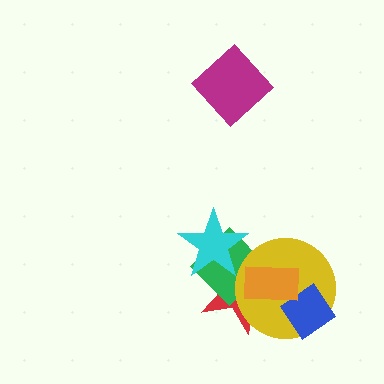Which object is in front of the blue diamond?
The orange rectangle is in front of the blue diamond.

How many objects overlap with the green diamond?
4 objects overlap with the green diamond.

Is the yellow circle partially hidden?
Yes, it is partially covered by another shape.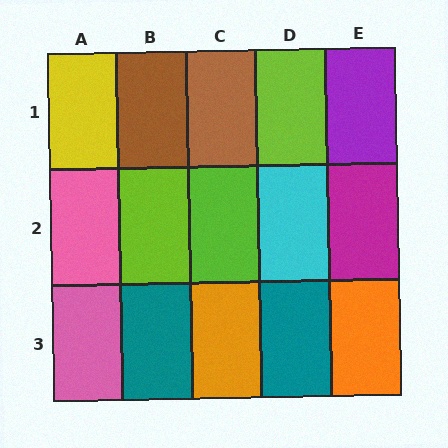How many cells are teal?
2 cells are teal.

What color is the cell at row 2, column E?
Magenta.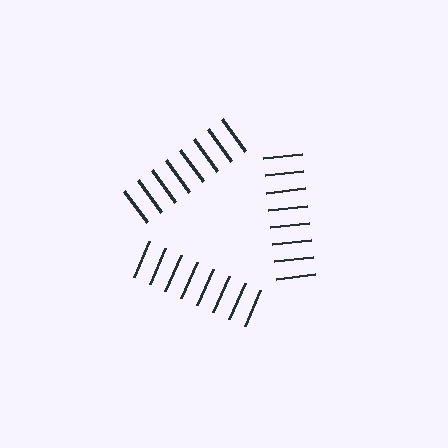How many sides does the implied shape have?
3 sides — the line-ends trace a triangle.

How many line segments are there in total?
24 — 8 along each of the 3 edges.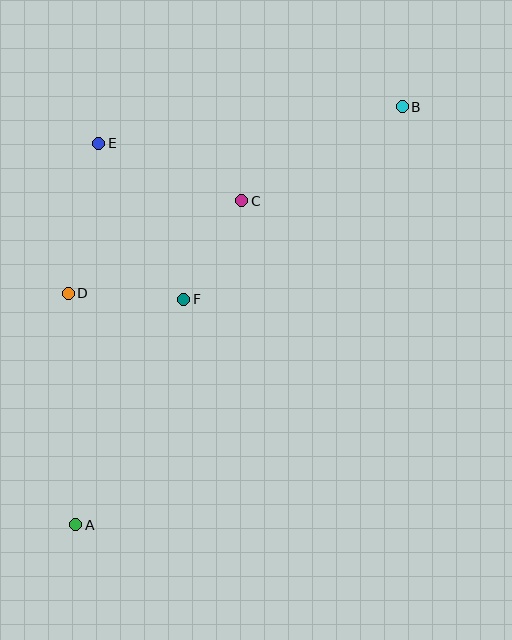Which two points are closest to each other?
Points C and F are closest to each other.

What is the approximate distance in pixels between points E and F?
The distance between E and F is approximately 178 pixels.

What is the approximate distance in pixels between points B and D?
The distance between B and D is approximately 382 pixels.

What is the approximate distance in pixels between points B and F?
The distance between B and F is approximately 291 pixels.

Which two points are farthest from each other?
Points A and B are farthest from each other.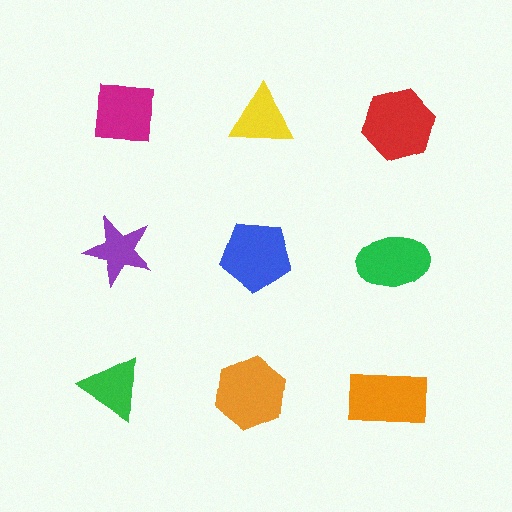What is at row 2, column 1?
A purple star.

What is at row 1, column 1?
A magenta square.